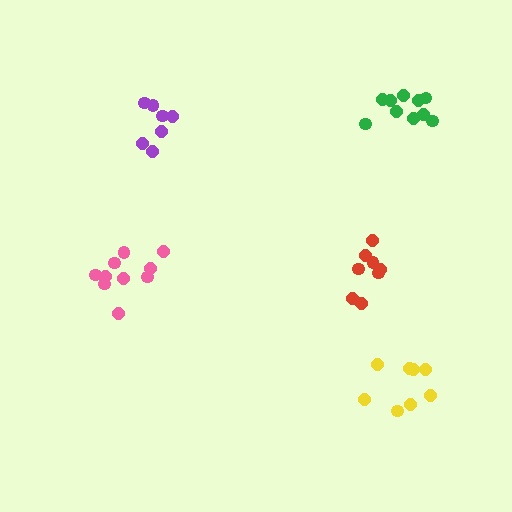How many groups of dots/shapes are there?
There are 5 groups.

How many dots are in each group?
Group 1: 10 dots, Group 2: 7 dots, Group 3: 8 dots, Group 4: 10 dots, Group 5: 8 dots (43 total).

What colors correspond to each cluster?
The clusters are colored: green, purple, red, pink, yellow.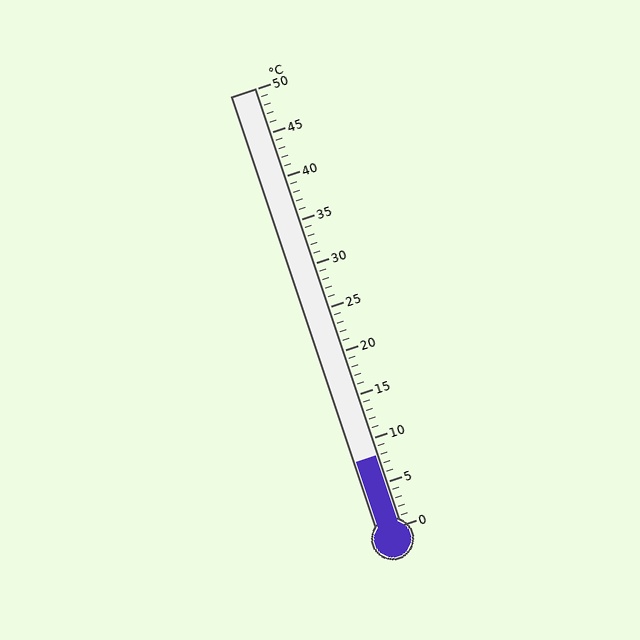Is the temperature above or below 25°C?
The temperature is below 25°C.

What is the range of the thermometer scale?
The thermometer scale ranges from 0°C to 50°C.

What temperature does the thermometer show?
The thermometer shows approximately 8°C.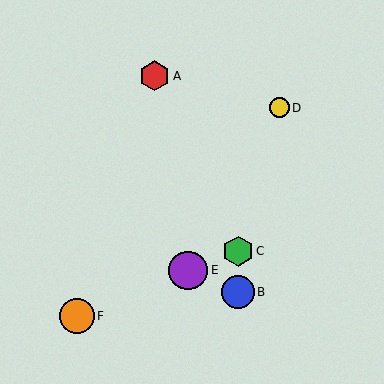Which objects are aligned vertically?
Objects B, C are aligned vertically.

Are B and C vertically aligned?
Yes, both are at x≈238.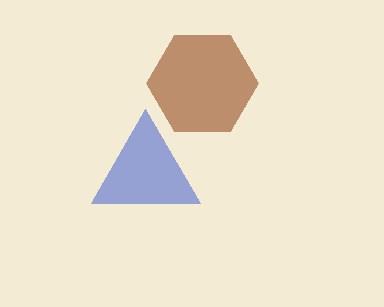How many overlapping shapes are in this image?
There are 2 overlapping shapes in the image.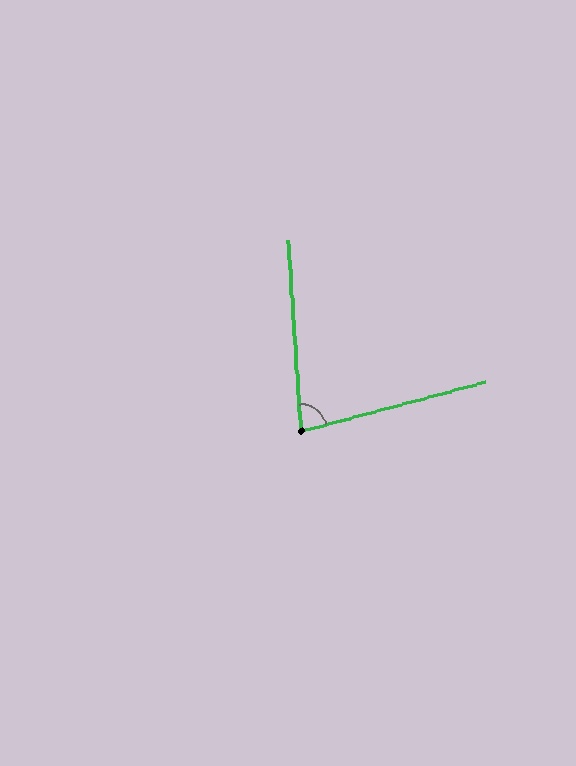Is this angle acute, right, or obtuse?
It is acute.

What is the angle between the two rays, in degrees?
Approximately 79 degrees.